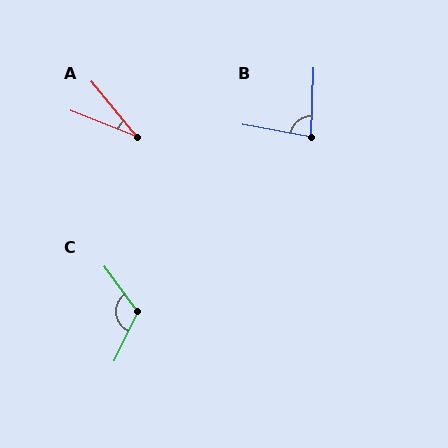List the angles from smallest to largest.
A (29°), B (82°), C (119°).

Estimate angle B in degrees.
Approximately 82 degrees.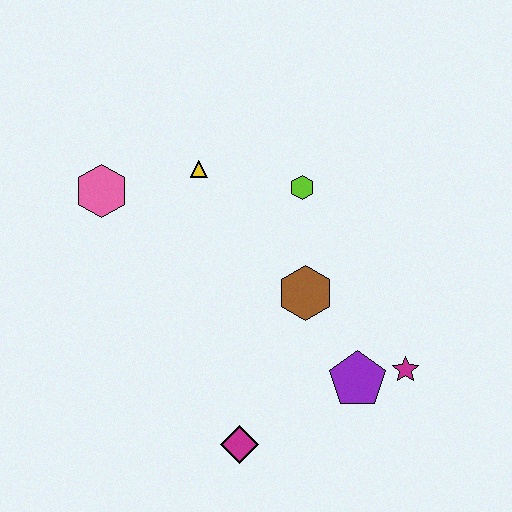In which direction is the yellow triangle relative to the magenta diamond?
The yellow triangle is above the magenta diamond.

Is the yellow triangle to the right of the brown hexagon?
No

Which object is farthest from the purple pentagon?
The pink hexagon is farthest from the purple pentagon.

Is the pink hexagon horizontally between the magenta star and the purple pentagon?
No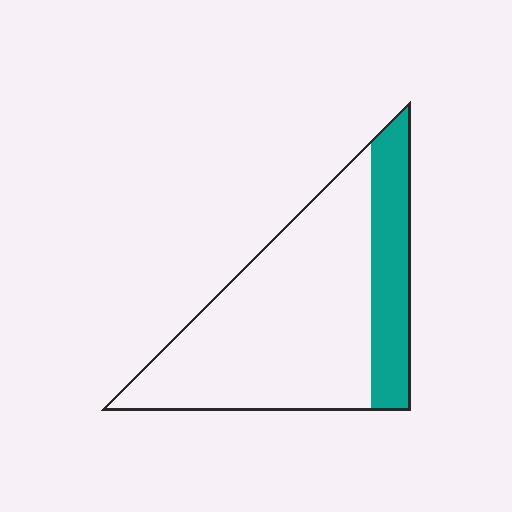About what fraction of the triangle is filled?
About one quarter (1/4).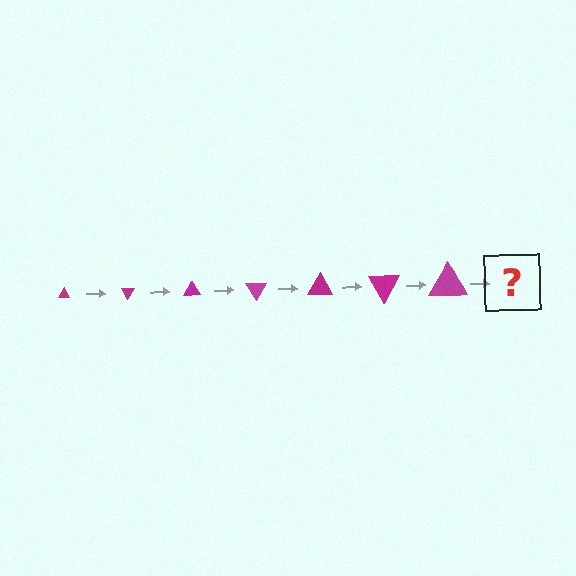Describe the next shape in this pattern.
It should be a triangle, larger than the previous one and rotated 420 degrees from the start.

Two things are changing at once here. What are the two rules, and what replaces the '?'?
The two rules are that the triangle grows larger each step and it rotates 60 degrees each step. The '?' should be a triangle, larger than the previous one and rotated 420 degrees from the start.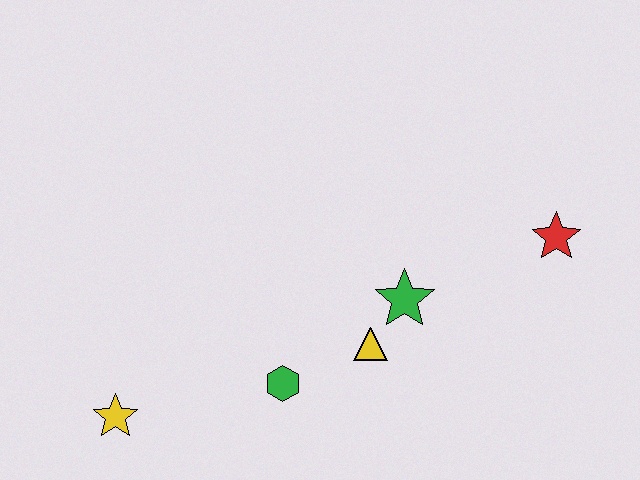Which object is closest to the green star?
The yellow triangle is closest to the green star.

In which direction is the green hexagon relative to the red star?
The green hexagon is to the left of the red star.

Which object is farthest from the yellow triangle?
The yellow star is farthest from the yellow triangle.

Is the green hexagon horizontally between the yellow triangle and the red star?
No